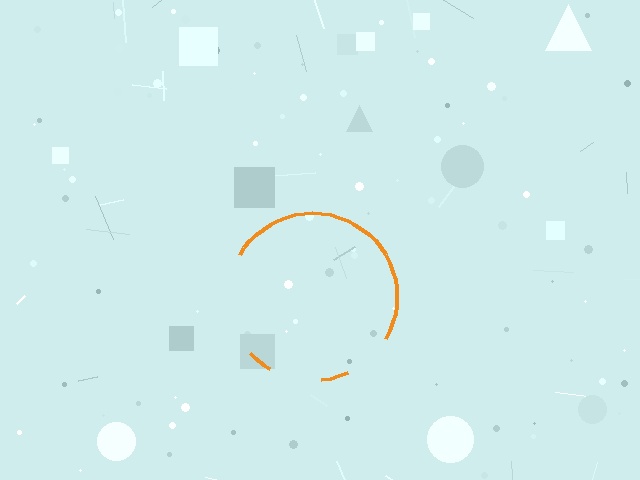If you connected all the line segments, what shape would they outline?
They would outline a circle.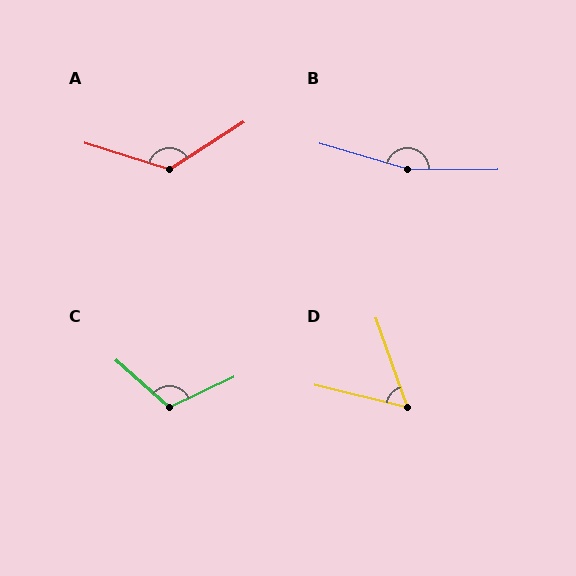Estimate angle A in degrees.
Approximately 130 degrees.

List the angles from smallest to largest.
D (57°), C (113°), A (130°), B (163°).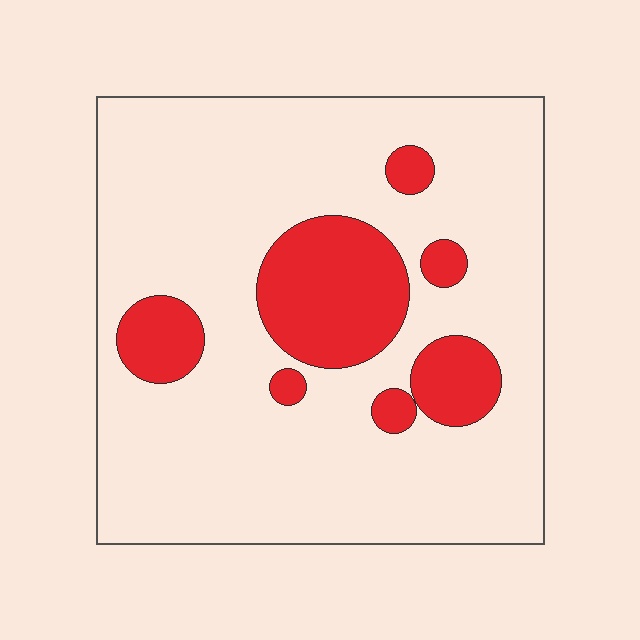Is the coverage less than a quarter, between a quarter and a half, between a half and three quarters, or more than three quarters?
Less than a quarter.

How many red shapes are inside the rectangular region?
7.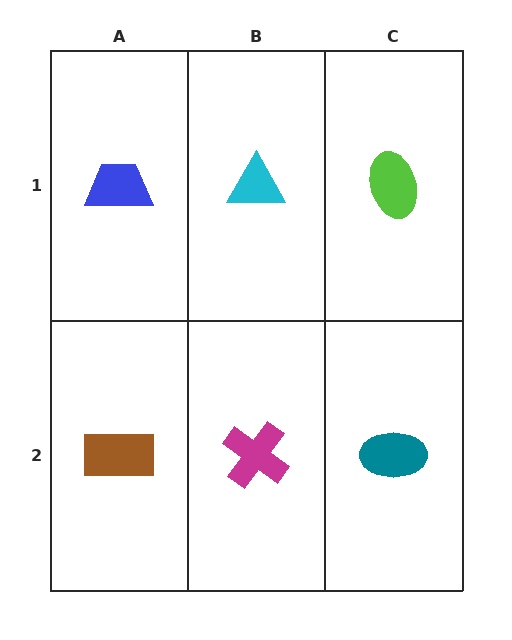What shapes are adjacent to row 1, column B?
A magenta cross (row 2, column B), a blue trapezoid (row 1, column A), a lime ellipse (row 1, column C).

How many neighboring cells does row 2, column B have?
3.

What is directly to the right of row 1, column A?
A cyan triangle.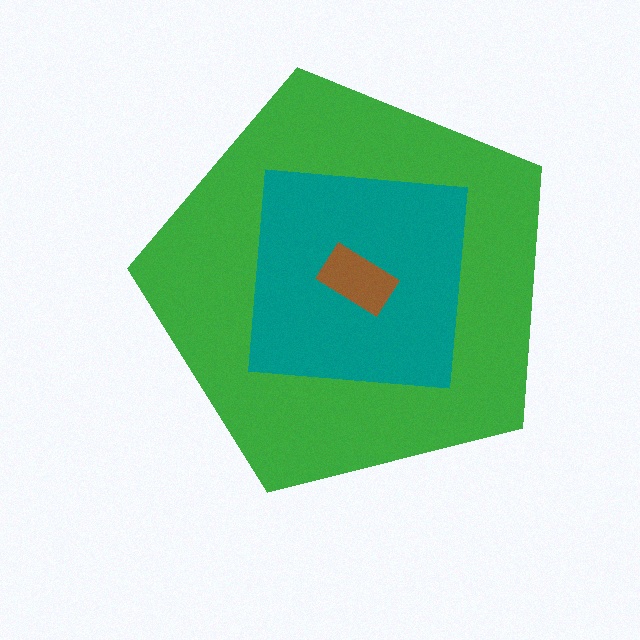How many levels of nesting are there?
3.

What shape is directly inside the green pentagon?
The teal square.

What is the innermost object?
The brown rectangle.